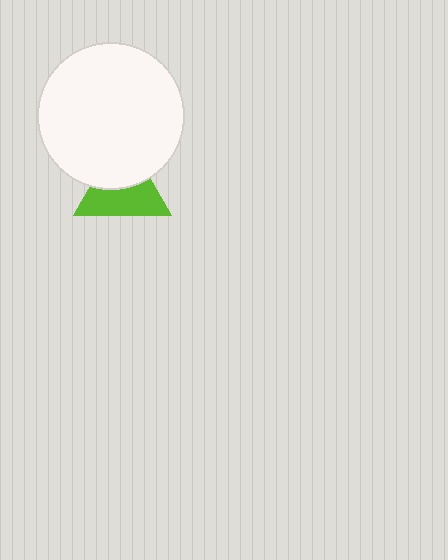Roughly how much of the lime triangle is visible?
About half of it is visible (roughly 56%).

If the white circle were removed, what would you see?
You would see the complete lime triangle.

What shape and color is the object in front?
The object in front is a white circle.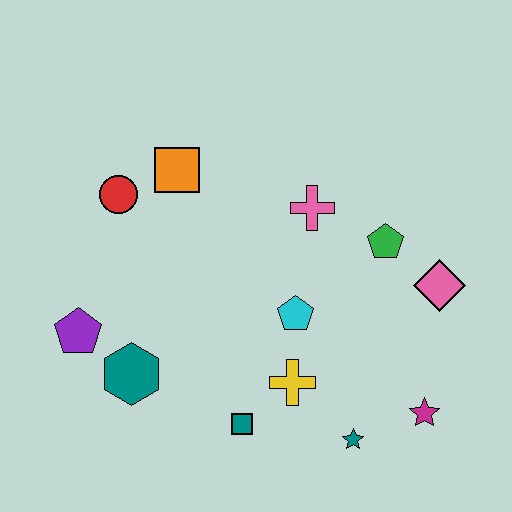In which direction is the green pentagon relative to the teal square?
The green pentagon is above the teal square.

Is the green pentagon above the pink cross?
No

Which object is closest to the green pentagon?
The pink diamond is closest to the green pentagon.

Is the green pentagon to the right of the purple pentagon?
Yes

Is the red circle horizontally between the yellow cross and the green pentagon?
No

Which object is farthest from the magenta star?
The red circle is farthest from the magenta star.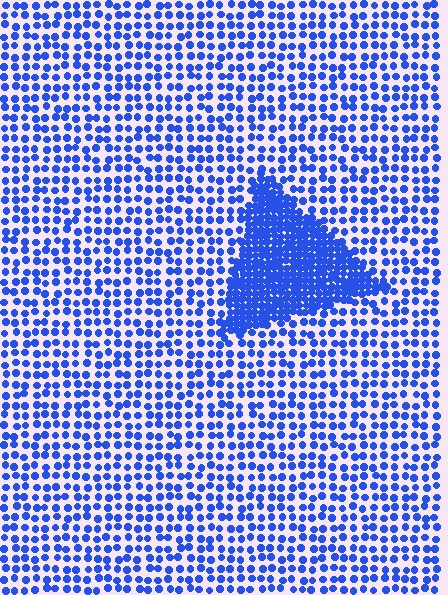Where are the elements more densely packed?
The elements are more densely packed inside the triangle boundary.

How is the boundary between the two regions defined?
The boundary is defined by a change in element density (approximately 2.6x ratio). All elements are the same color, size, and shape.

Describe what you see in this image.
The image contains small blue elements arranged at two different densities. A triangle-shaped region is visible where the elements are more densely packed than the surrounding area.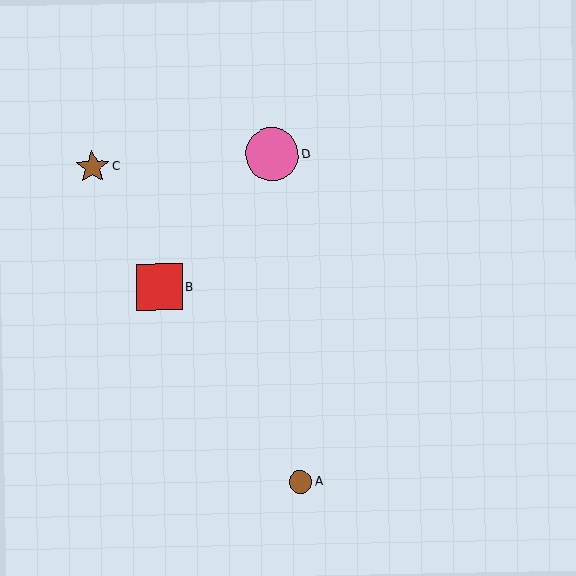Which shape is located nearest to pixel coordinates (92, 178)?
The brown star (labeled C) at (92, 167) is nearest to that location.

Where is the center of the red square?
The center of the red square is at (160, 287).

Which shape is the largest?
The pink circle (labeled D) is the largest.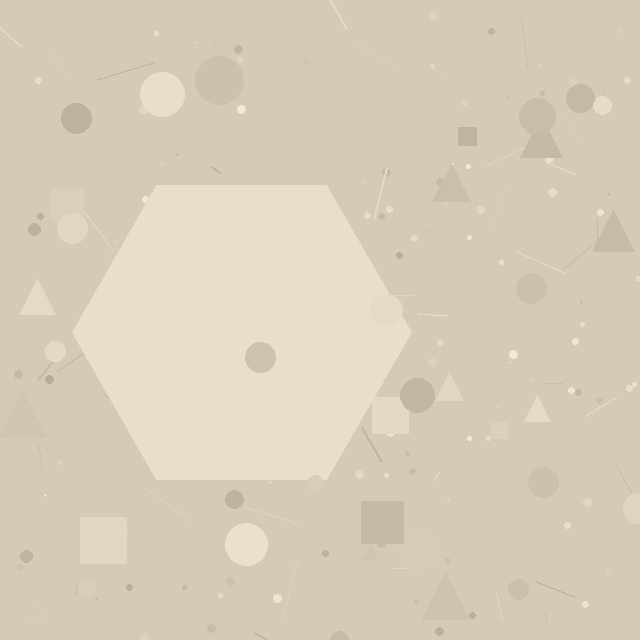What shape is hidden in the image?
A hexagon is hidden in the image.